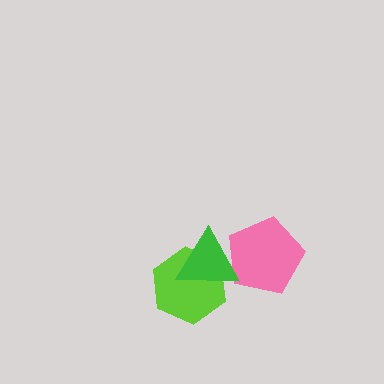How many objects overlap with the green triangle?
2 objects overlap with the green triangle.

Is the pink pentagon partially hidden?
Yes, it is partially covered by another shape.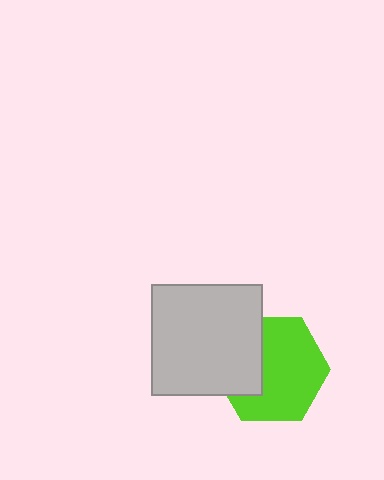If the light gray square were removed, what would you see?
You would see the complete lime hexagon.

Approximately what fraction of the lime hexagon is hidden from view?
Roughly 33% of the lime hexagon is hidden behind the light gray square.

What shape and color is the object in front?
The object in front is a light gray square.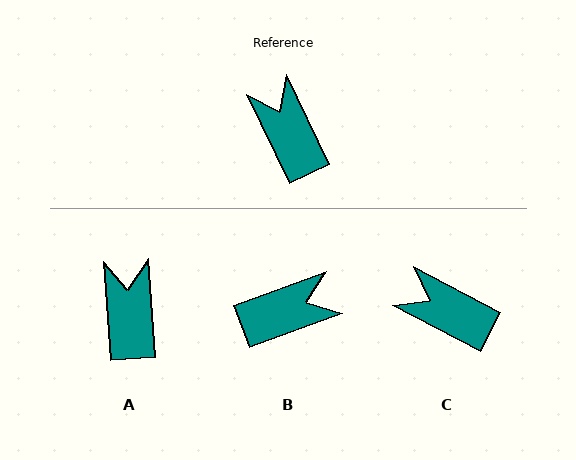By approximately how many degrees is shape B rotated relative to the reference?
Approximately 96 degrees clockwise.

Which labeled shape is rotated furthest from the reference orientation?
B, about 96 degrees away.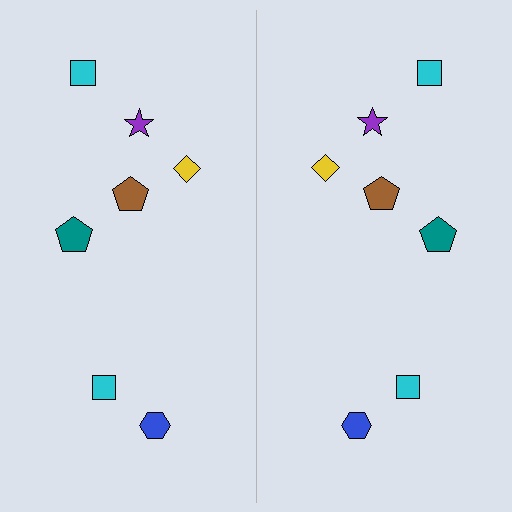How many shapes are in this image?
There are 14 shapes in this image.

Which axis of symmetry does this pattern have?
The pattern has a vertical axis of symmetry running through the center of the image.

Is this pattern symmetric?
Yes, this pattern has bilateral (reflection) symmetry.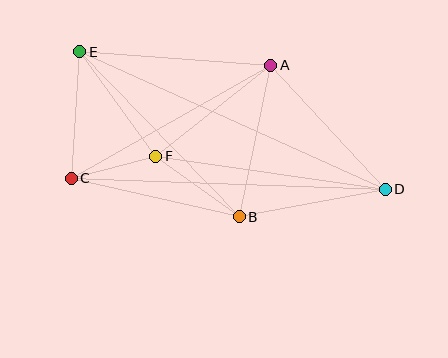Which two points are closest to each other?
Points C and F are closest to each other.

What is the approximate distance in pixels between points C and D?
The distance between C and D is approximately 314 pixels.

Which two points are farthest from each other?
Points D and E are farthest from each other.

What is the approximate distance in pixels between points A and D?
The distance between A and D is approximately 169 pixels.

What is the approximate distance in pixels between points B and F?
The distance between B and F is approximately 103 pixels.